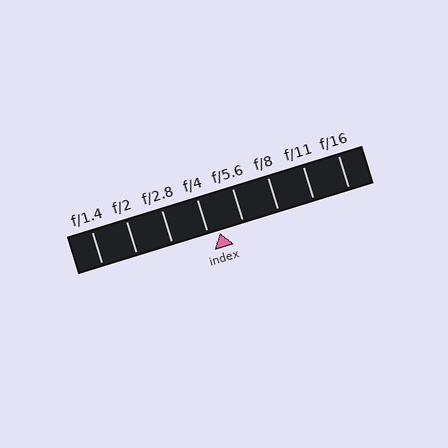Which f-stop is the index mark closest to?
The index mark is closest to f/4.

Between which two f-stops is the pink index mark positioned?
The index mark is between f/4 and f/5.6.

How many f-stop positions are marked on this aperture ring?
There are 8 f-stop positions marked.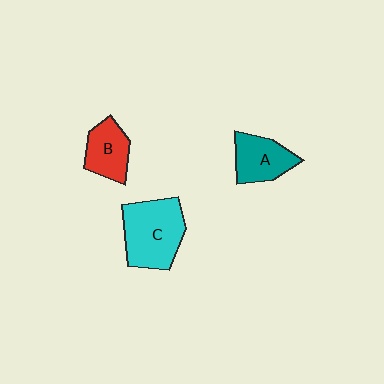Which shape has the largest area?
Shape C (cyan).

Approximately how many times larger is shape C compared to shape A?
Approximately 1.6 times.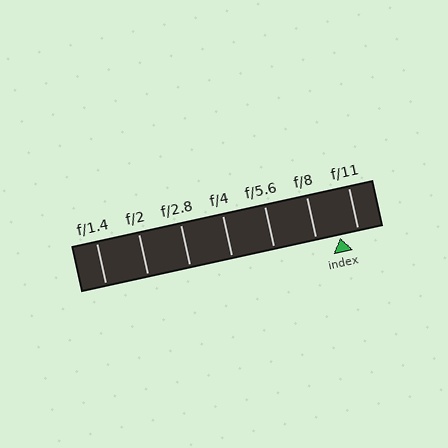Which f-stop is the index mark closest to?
The index mark is closest to f/11.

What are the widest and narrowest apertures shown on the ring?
The widest aperture shown is f/1.4 and the narrowest is f/11.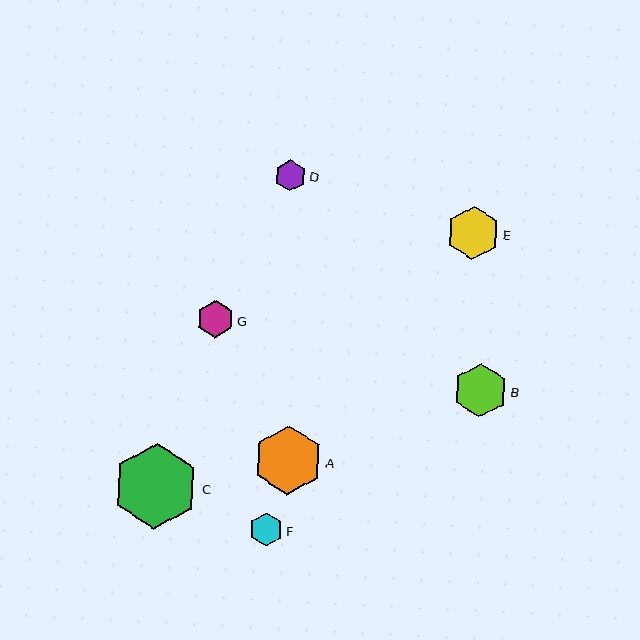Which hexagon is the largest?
Hexagon C is the largest with a size of approximately 86 pixels.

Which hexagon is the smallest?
Hexagon D is the smallest with a size of approximately 31 pixels.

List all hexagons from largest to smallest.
From largest to smallest: C, A, B, E, G, F, D.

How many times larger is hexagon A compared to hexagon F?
Hexagon A is approximately 2.1 times the size of hexagon F.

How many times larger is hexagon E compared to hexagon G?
Hexagon E is approximately 1.4 times the size of hexagon G.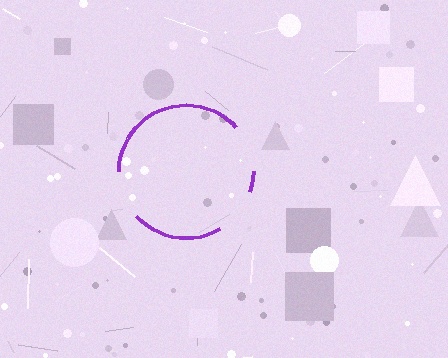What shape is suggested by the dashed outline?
The dashed outline suggests a circle.